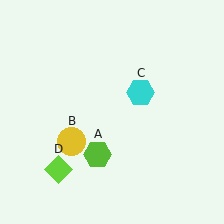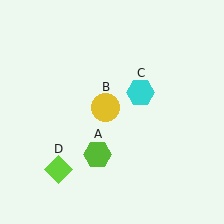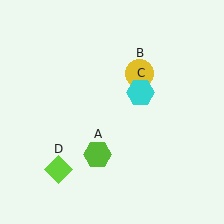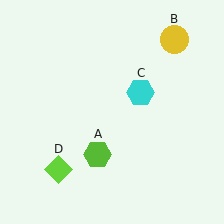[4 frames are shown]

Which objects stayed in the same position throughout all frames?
Lime hexagon (object A) and cyan hexagon (object C) and lime diamond (object D) remained stationary.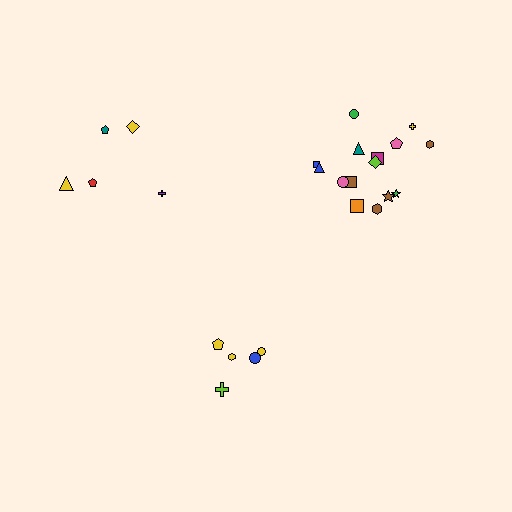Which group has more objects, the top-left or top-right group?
The top-right group.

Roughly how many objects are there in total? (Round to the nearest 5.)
Roughly 25 objects in total.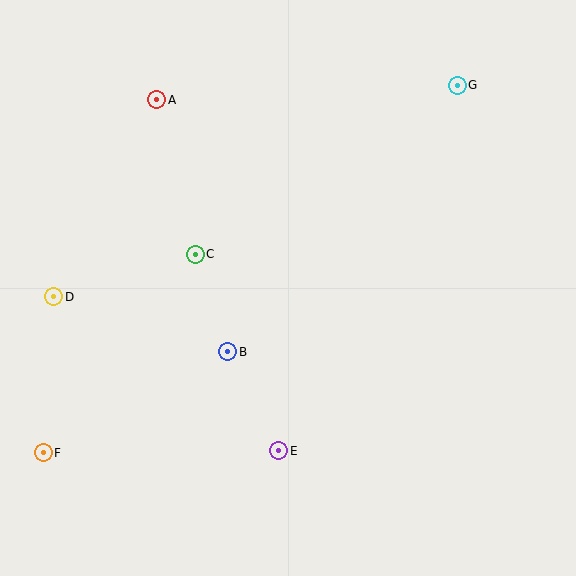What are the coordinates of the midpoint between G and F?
The midpoint between G and F is at (250, 269).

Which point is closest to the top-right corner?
Point G is closest to the top-right corner.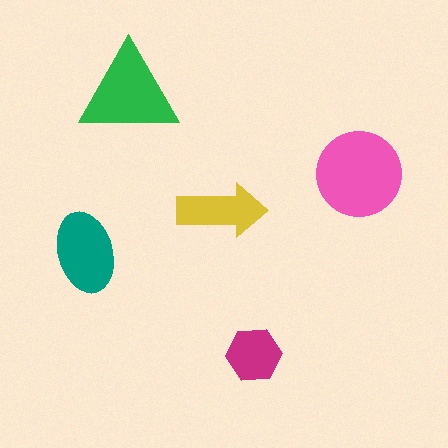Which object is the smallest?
The magenta hexagon.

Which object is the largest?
The pink circle.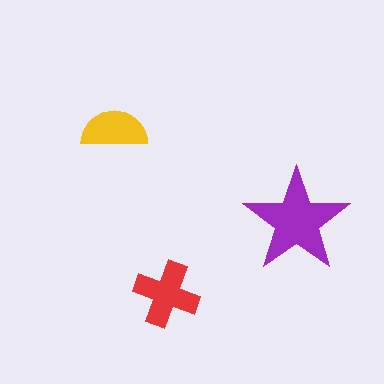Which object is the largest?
The purple star.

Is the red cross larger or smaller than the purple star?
Smaller.